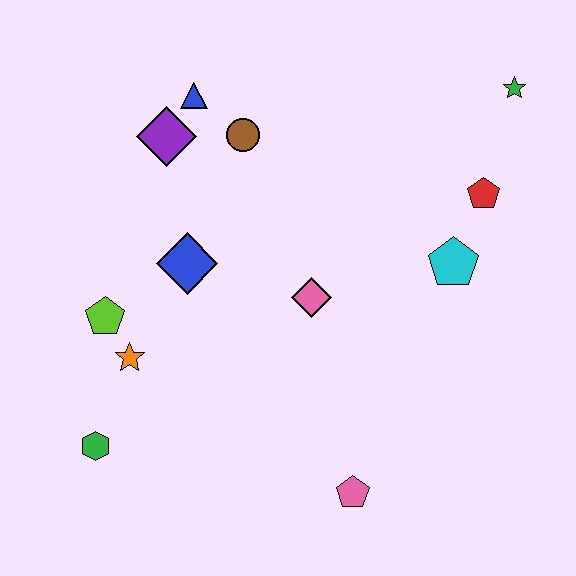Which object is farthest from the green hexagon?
The green star is farthest from the green hexagon.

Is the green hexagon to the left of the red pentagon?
Yes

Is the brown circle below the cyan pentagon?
No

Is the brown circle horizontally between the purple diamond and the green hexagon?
No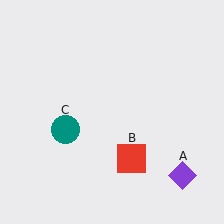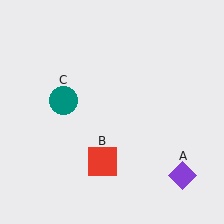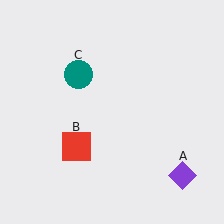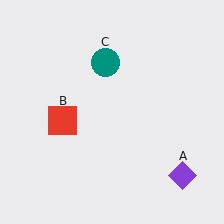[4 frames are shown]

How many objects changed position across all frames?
2 objects changed position: red square (object B), teal circle (object C).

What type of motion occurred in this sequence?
The red square (object B), teal circle (object C) rotated clockwise around the center of the scene.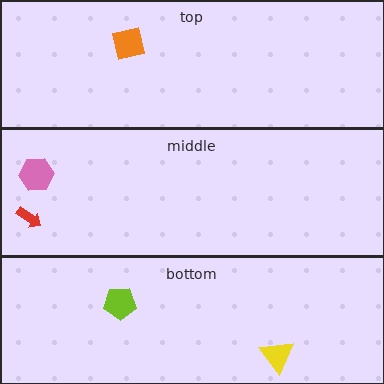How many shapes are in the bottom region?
2.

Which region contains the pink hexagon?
The middle region.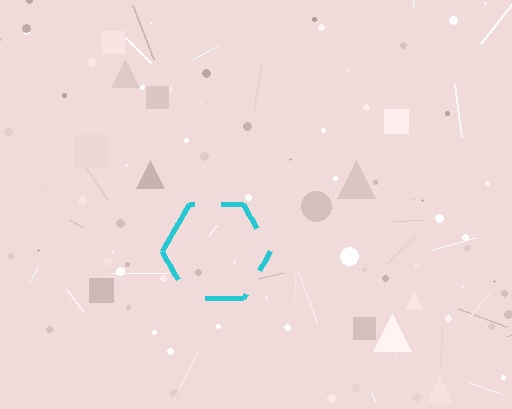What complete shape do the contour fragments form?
The contour fragments form a hexagon.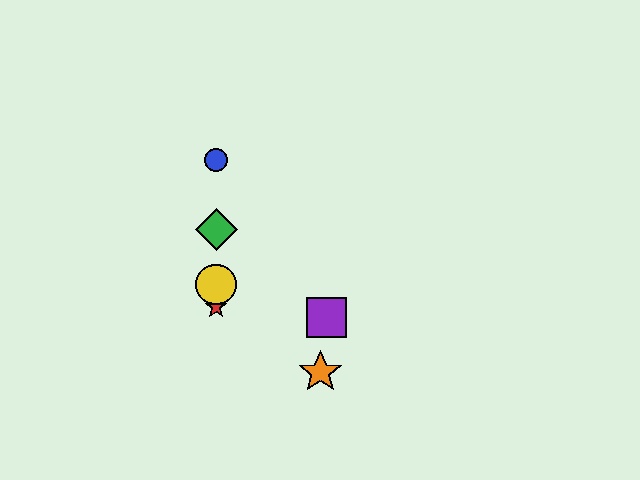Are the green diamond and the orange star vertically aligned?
No, the green diamond is at x≈216 and the orange star is at x≈320.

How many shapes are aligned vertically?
4 shapes (the red star, the blue circle, the green diamond, the yellow circle) are aligned vertically.